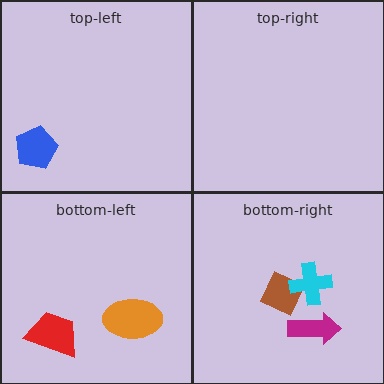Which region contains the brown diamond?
The bottom-right region.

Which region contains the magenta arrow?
The bottom-right region.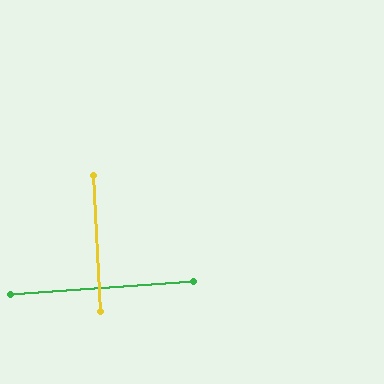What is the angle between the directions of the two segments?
Approximately 89 degrees.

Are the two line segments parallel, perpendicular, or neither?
Perpendicular — they meet at approximately 89°.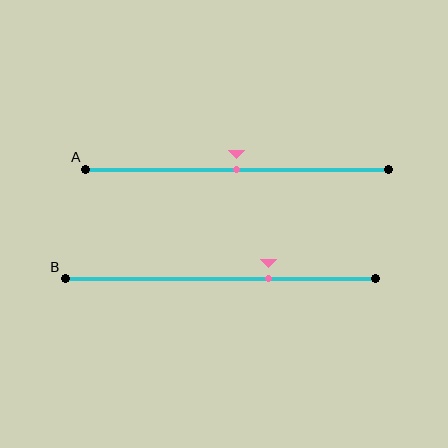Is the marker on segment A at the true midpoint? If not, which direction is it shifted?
Yes, the marker on segment A is at the true midpoint.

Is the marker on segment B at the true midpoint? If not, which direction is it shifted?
No, the marker on segment B is shifted to the right by about 15% of the segment length.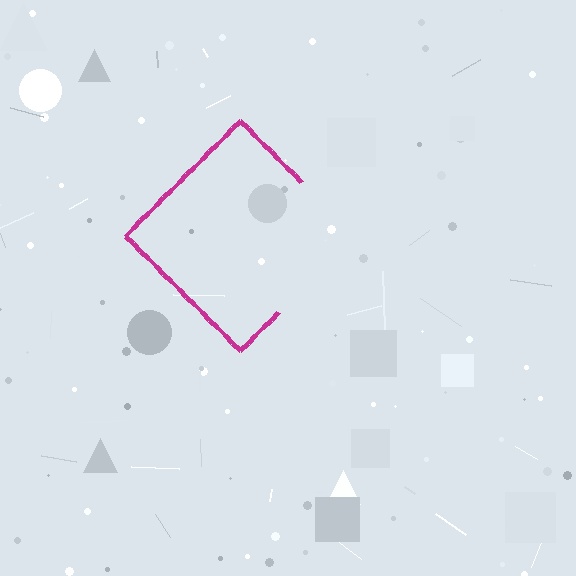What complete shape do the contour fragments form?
The contour fragments form a diamond.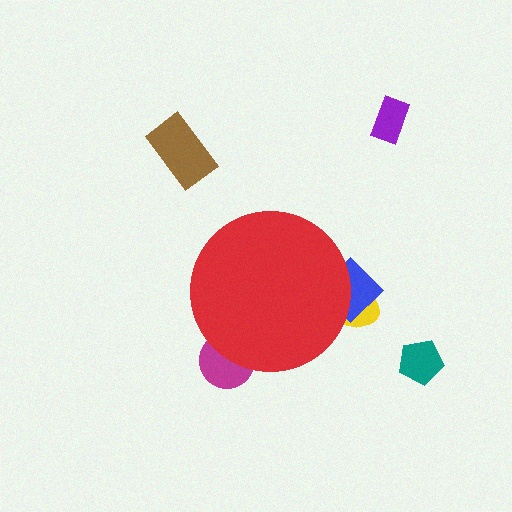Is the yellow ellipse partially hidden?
Yes, the yellow ellipse is partially hidden behind the red circle.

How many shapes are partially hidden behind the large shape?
3 shapes are partially hidden.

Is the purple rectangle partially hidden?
No, the purple rectangle is fully visible.